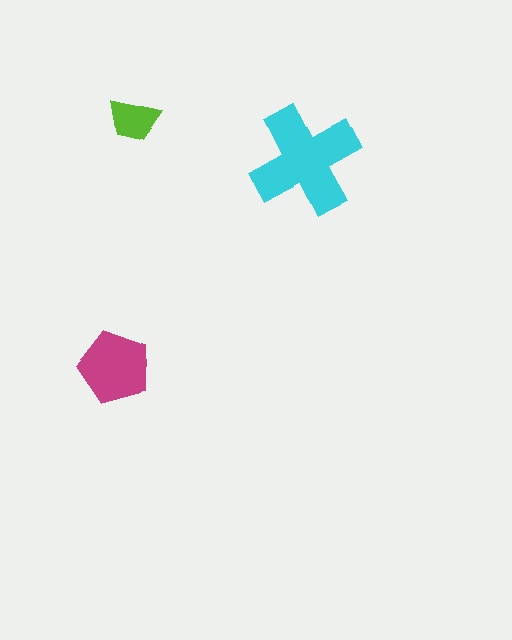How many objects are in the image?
There are 3 objects in the image.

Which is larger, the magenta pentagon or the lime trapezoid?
The magenta pentagon.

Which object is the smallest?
The lime trapezoid.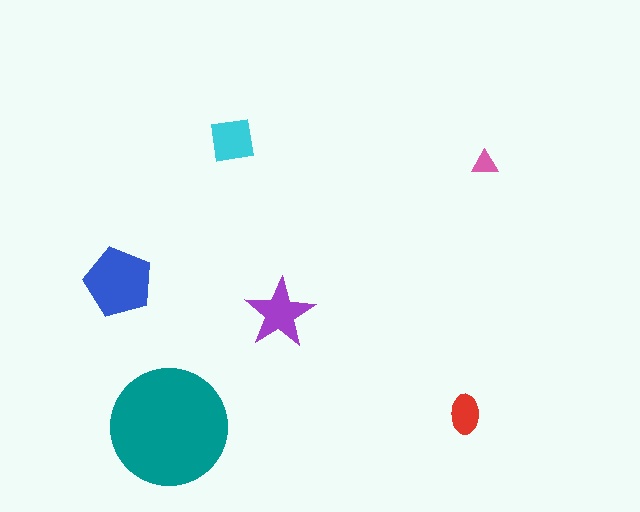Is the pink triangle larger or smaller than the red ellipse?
Smaller.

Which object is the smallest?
The pink triangle.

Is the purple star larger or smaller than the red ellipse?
Larger.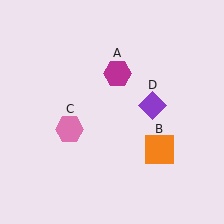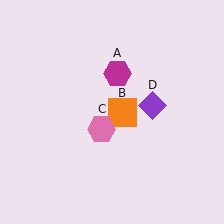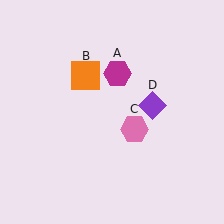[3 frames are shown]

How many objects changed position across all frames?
2 objects changed position: orange square (object B), pink hexagon (object C).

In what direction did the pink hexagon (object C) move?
The pink hexagon (object C) moved right.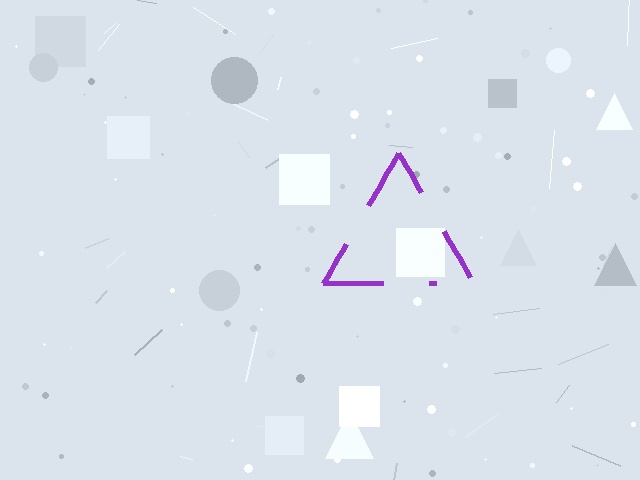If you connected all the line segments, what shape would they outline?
They would outline a triangle.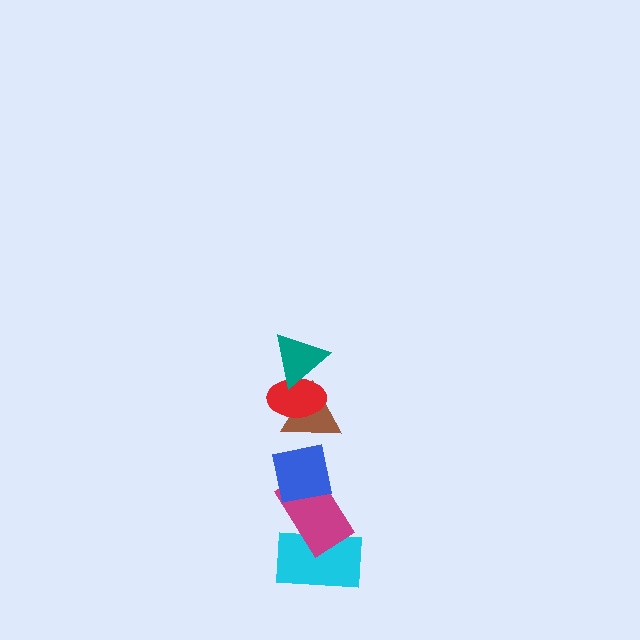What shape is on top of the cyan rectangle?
The magenta rectangle is on top of the cyan rectangle.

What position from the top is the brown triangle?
The brown triangle is 3rd from the top.